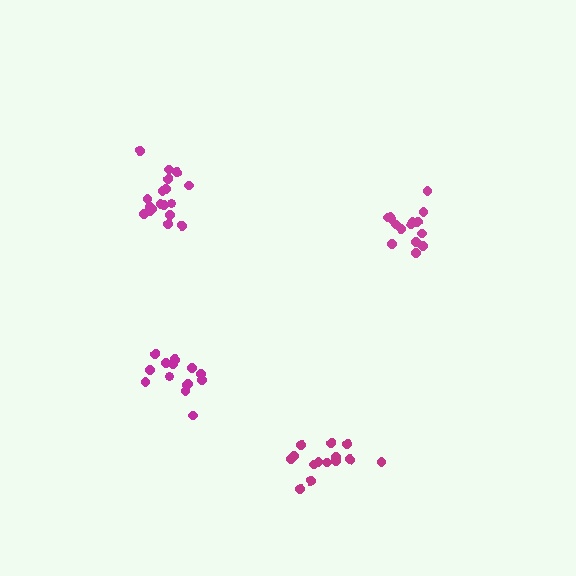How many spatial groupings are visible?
There are 4 spatial groupings.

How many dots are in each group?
Group 1: 15 dots, Group 2: 15 dots, Group 3: 14 dots, Group 4: 18 dots (62 total).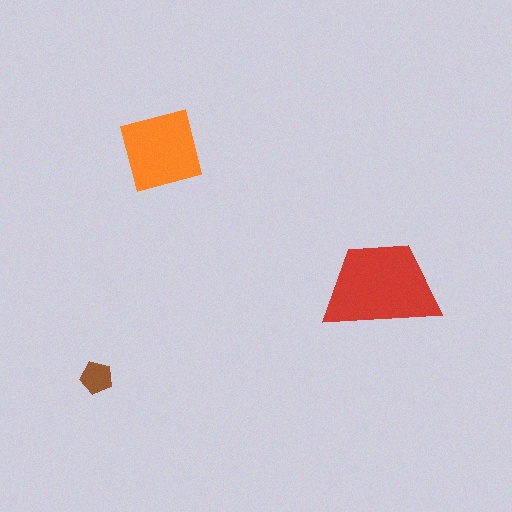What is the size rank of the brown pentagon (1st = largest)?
3rd.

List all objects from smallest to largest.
The brown pentagon, the orange square, the red trapezoid.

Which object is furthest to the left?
The brown pentagon is leftmost.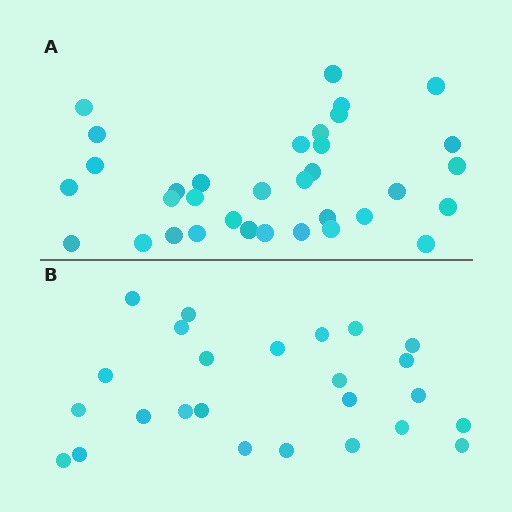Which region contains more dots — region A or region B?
Region A (the top region) has more dots.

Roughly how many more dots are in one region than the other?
Region A has roughly 8 or so more dots than region B.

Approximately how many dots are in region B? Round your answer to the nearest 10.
About 20 dots. (The exact count is 25, which rounds to 20.)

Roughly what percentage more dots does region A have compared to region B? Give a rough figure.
About 35% more.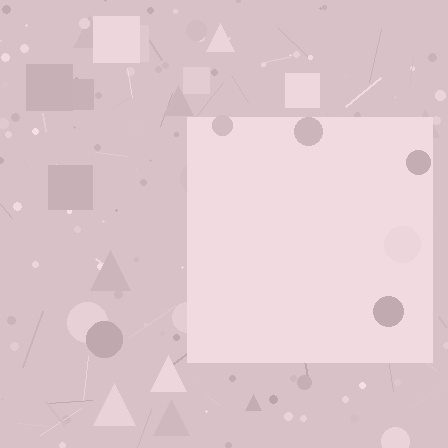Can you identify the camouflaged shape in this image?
The camouflaged shape is a square.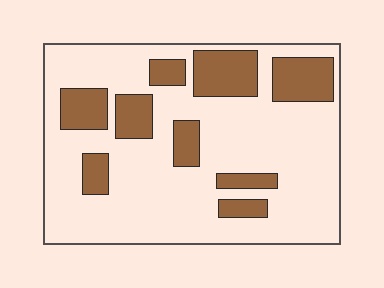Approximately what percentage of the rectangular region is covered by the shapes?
Approximately 25%.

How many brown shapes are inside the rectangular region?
9.